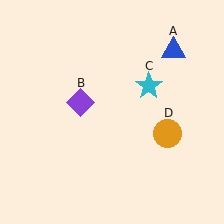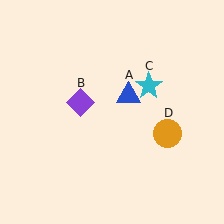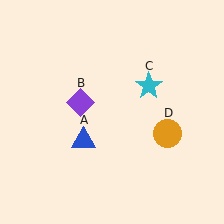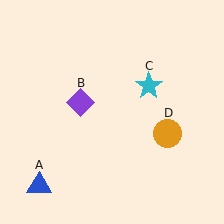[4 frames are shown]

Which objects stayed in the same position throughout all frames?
Purple diamond (object B) and cyan star (object C) and orange circle (object D) remained stationary.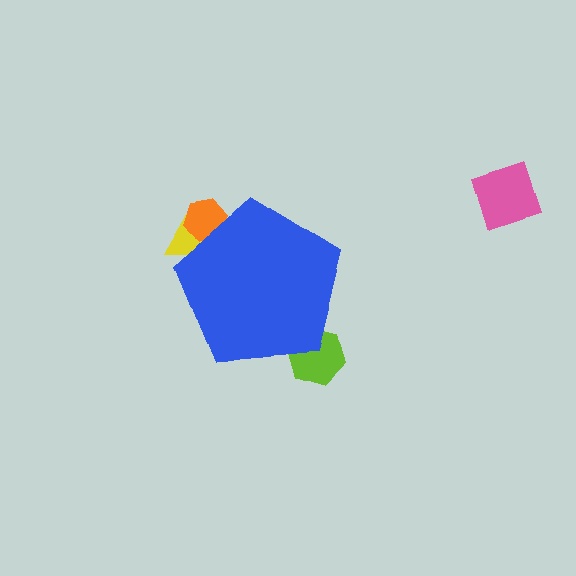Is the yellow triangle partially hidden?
Yes, the yellow triangle is partially hidden behind the blue pentagon.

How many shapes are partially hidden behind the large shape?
3 shapes are partially hidden.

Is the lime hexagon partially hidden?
Yes, the lime hexagon is partially hidden behind the blue pentagon.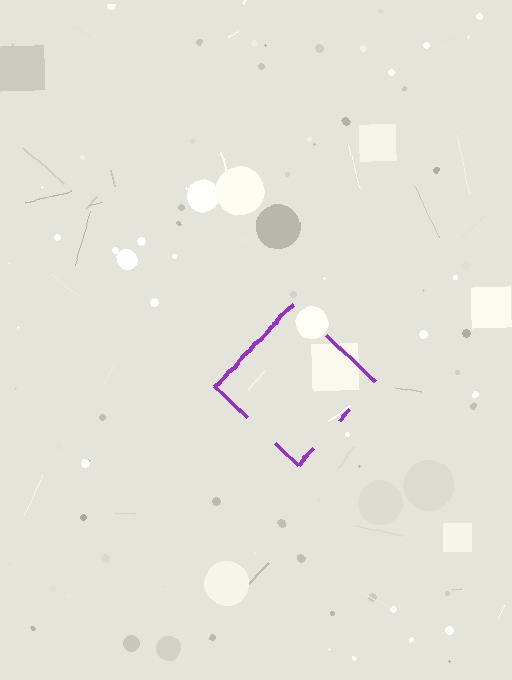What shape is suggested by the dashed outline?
The dashed outline suggests a diamond.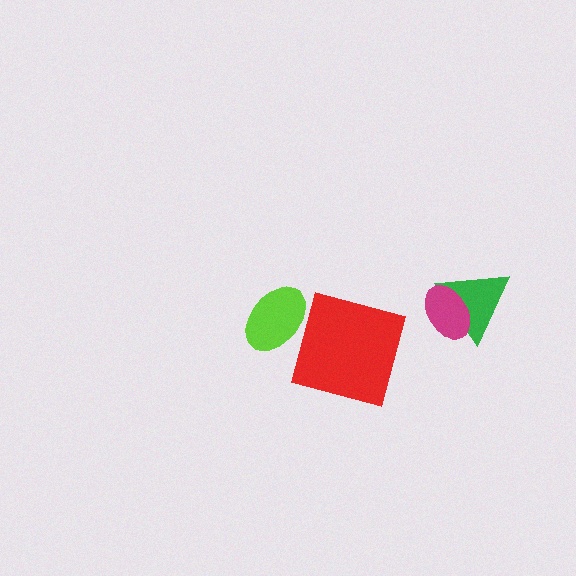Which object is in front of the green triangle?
The magenta ellipse is in front of the green triangle.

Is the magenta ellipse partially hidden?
No, no other shape covers it.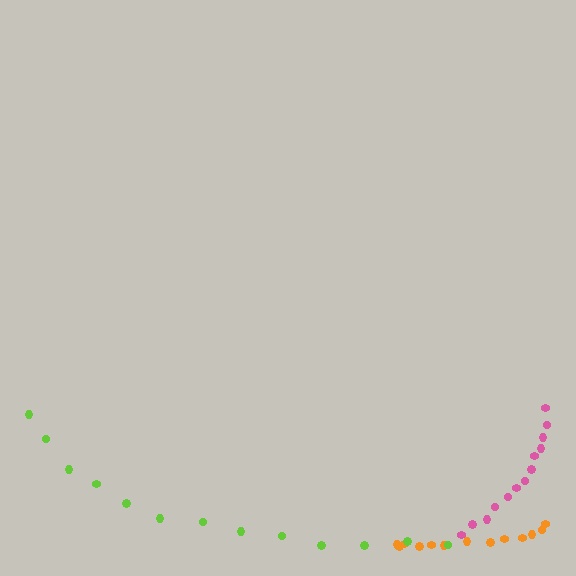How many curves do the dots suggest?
There are 3 distinct paths.